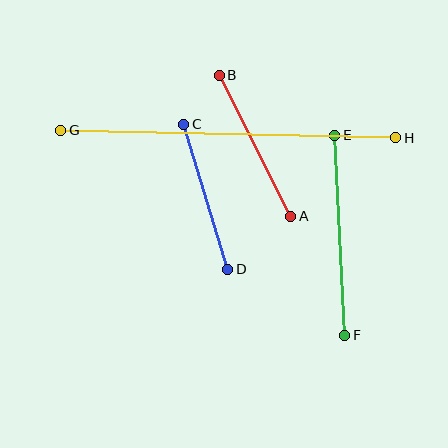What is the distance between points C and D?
The distance is approximately 151 pixels.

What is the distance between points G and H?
The distance is approximately 335 pixels.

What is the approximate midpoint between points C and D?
The midpoint is at approximately (206, 197) pixels.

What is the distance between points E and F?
The distance is approximately 200 pixels.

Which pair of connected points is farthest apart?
Points G and H are farthest apart.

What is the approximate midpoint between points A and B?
The midpoint is at approximately (255, 146) pixels.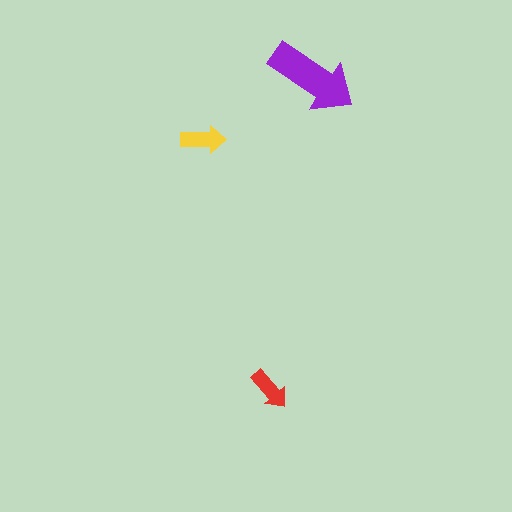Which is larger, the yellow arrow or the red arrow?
The yellow one.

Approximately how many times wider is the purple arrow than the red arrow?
About 2 times wider.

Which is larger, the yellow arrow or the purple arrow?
The purple one.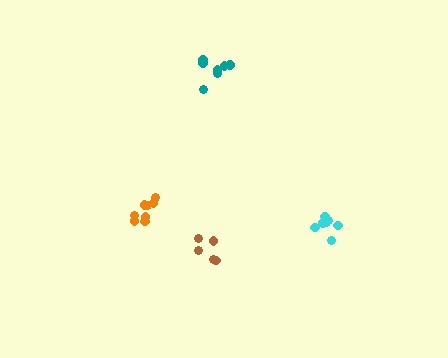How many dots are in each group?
Group 1: 7 dots, Group 2: 5 dots, Group 3: 7 dots, Group 4: 8 dots (27 total).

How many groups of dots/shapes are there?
There are 4 groups.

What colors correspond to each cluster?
The clusters are colored: teal, brown, cyan, orange.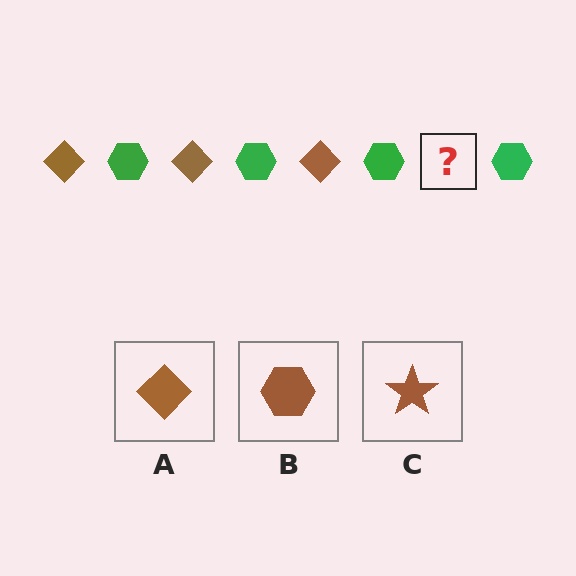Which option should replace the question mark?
Option A.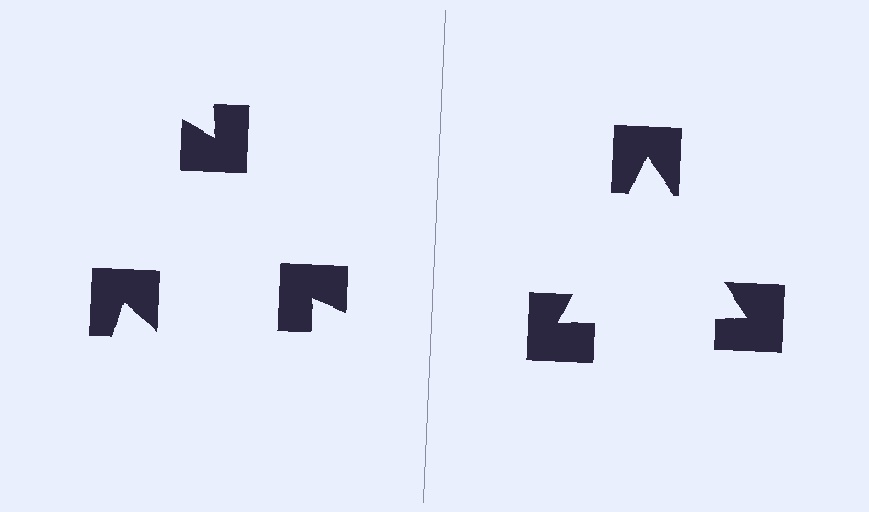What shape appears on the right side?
An illusory triangle.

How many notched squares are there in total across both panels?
6 — 3 on each side.